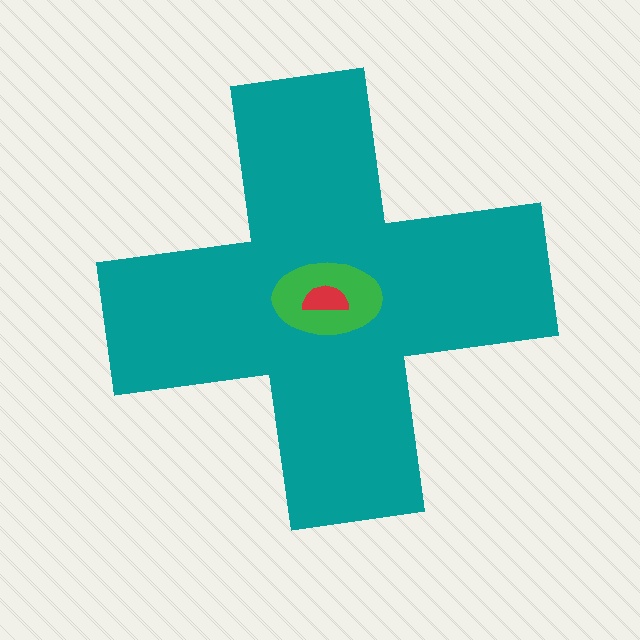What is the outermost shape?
The teal cross.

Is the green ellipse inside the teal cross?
Yes.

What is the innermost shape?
The red semicircle.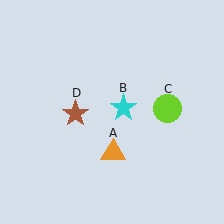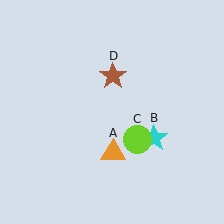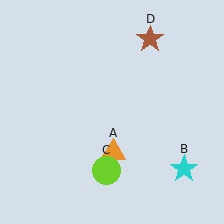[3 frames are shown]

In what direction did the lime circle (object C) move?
The lime circle (object C) moved down and to the left.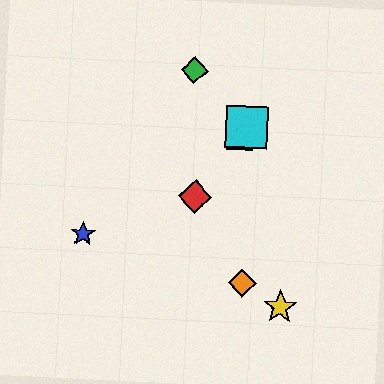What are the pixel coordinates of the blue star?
The blue star is at (83, 234).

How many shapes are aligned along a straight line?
3 shapes (the red diamond, the purple square, the cyan square) are aligned along a straight line.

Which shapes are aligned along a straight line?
The red diamond, the purple square, the cyan square are aligned along a straight line.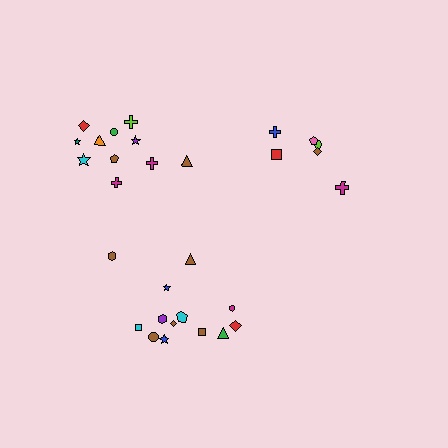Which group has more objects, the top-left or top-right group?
The top-left group.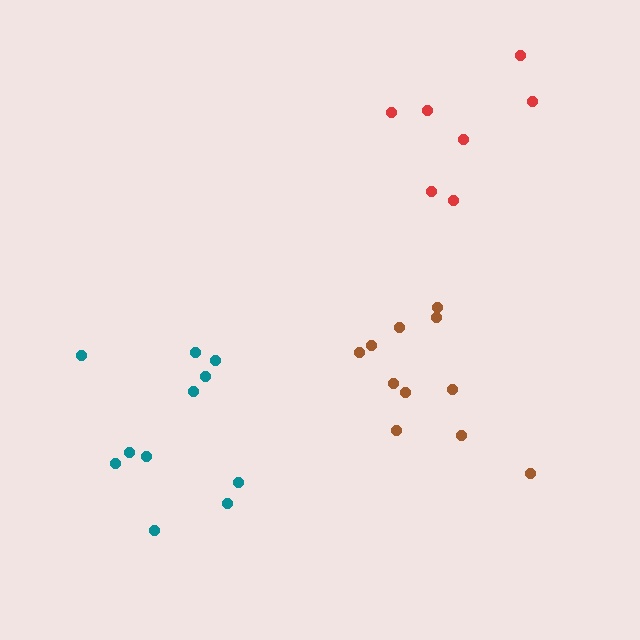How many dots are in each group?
Group 1: 7 dots, Group 2: 11 dots, Group 3: 11 dots (29 total).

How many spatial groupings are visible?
There are 3 spatial groupings.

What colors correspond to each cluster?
The clusters are colored: red, teal, brown.